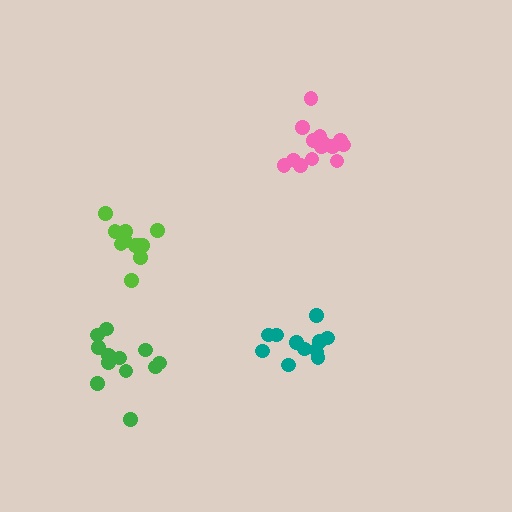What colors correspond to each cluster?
The clusters are colored: lime, pink, teal, green.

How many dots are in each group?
Group 1: 11 dots, Group 2: 14 dots, Group 3: 12 dots, Group 4: 12 dots (49 total).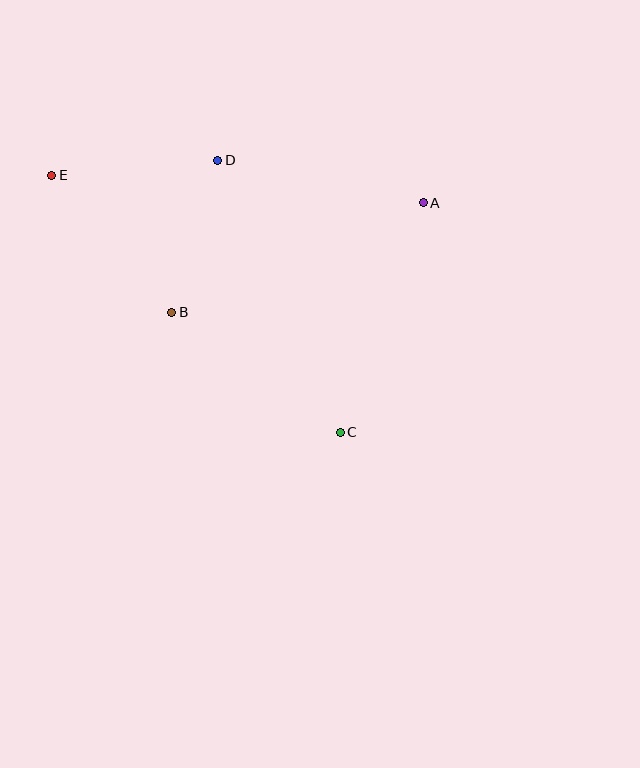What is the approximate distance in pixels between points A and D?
The distance between A and D is approximately 210 pixels.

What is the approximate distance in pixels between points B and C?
The distance between B and C is approximately 207 pixels.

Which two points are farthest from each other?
Points C and E are farthest from each other.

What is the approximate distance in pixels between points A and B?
The distance between A and B is approximately 274 pixels.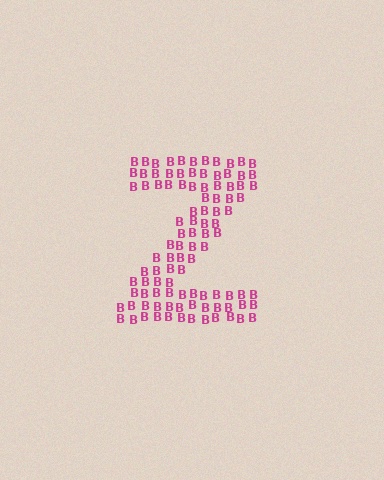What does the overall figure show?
The overall figure shows the letter Z.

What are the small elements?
The small elements are letter B's.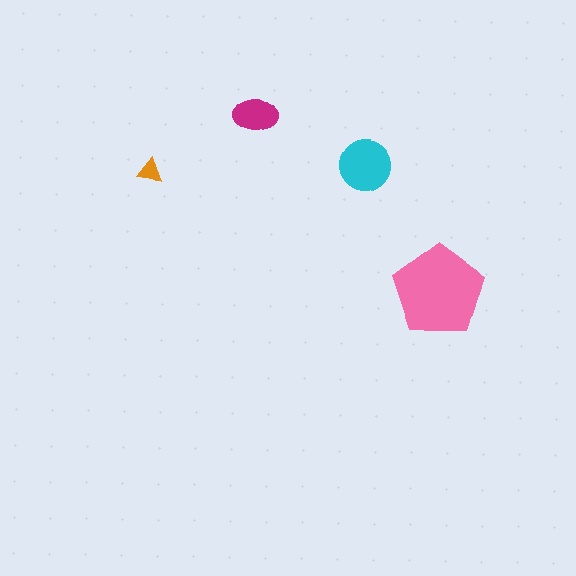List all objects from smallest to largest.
The orange triangle, the magenta ellipse, the cyan circle, the pink pentagon.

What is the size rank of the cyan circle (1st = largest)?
2nd.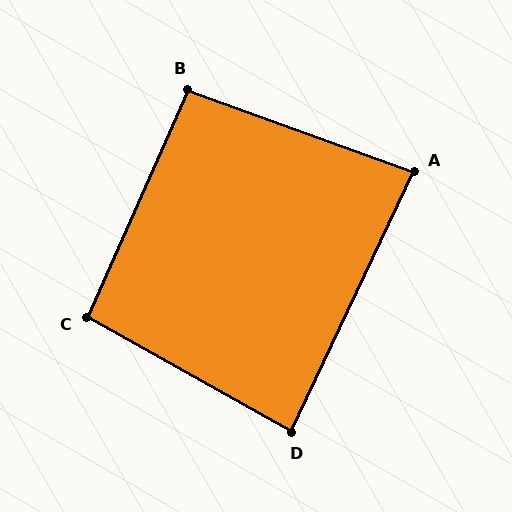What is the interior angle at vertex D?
Approximately 86 degrees (approximately right).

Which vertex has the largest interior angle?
C, at approximately 95 degrees.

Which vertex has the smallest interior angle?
A, at approximately 85 degrees.